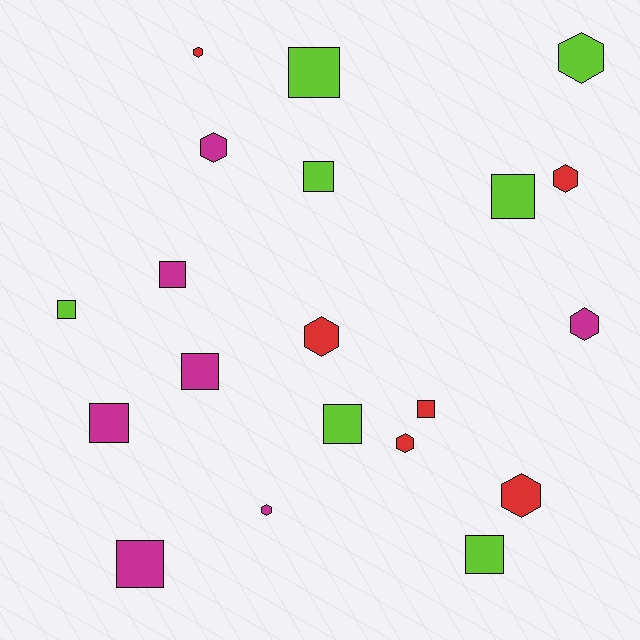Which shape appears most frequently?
Square, with 11 objects.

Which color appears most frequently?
Lime, with 7 objects.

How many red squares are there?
There is 1 red square.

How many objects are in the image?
There are 20 objects.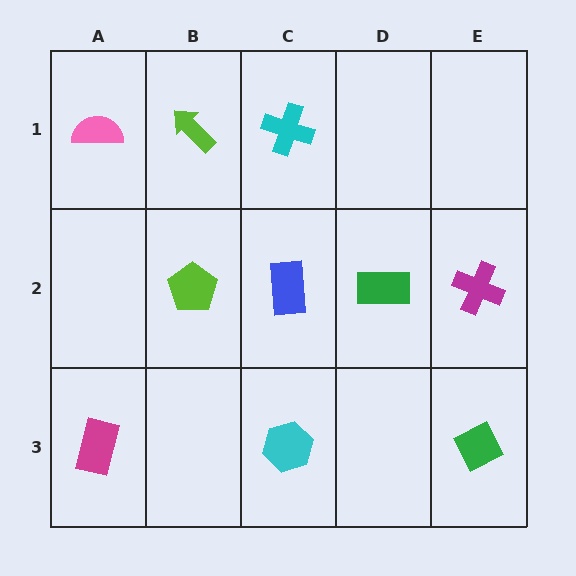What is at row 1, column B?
A lime arrow.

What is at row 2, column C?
A blue rectangle.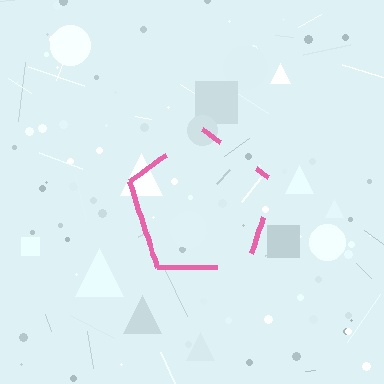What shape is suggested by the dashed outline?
The dashed outline suggests a pentagon.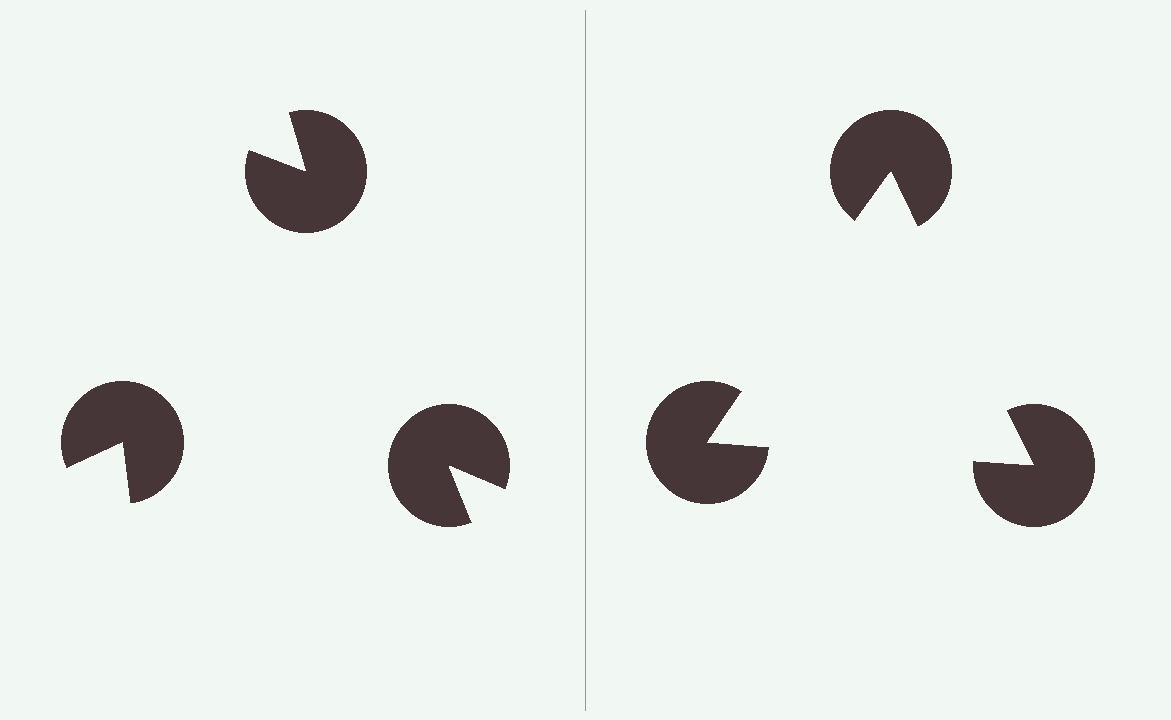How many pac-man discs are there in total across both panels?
6 — 3 on each side.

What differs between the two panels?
The pac-man discs are positioned identically on both sides; only the wedge orientations differ. On the right they align to a triangle; on the left they are misaligned.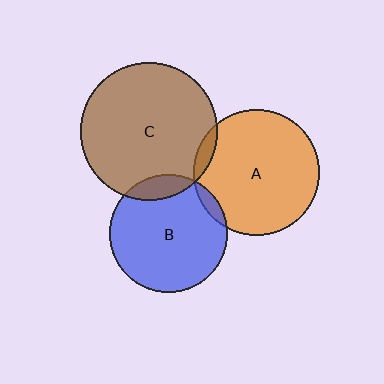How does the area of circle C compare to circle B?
Approximately 1.4 times.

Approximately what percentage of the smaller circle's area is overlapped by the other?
Approximately 5%.